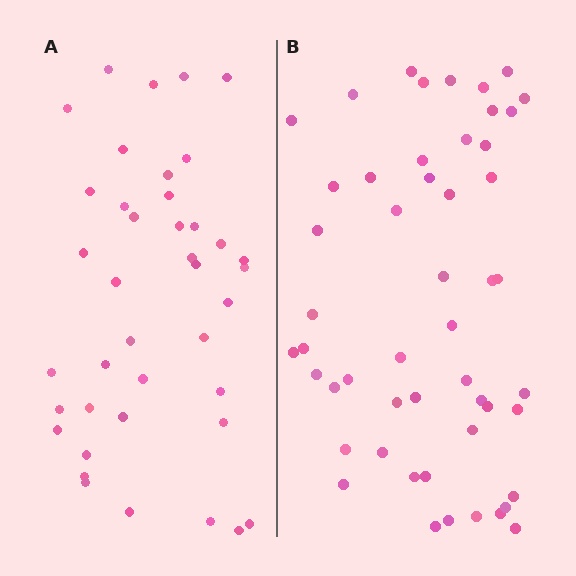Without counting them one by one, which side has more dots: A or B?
Region B (the right region) has more dots.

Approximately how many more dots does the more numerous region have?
Region B has roughly 12 or so more dots than region A.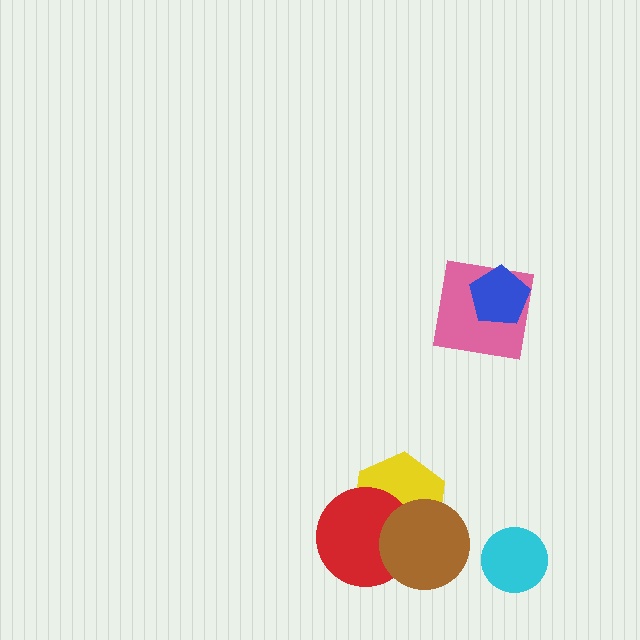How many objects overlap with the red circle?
2 objects overlap with the red circle.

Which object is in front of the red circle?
The brown circle is in front of the red circle.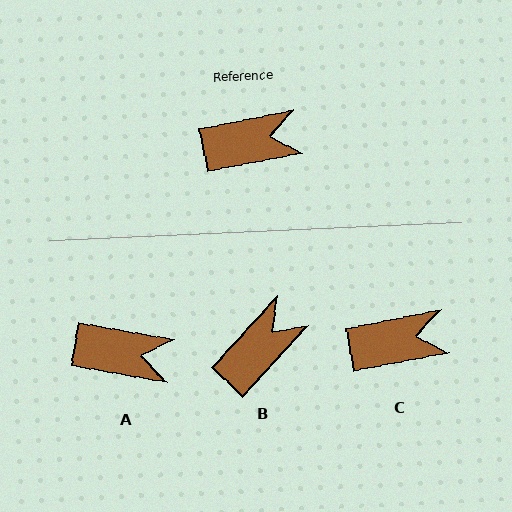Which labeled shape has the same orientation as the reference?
C.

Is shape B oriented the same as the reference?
No, it is off by about 36 degrees.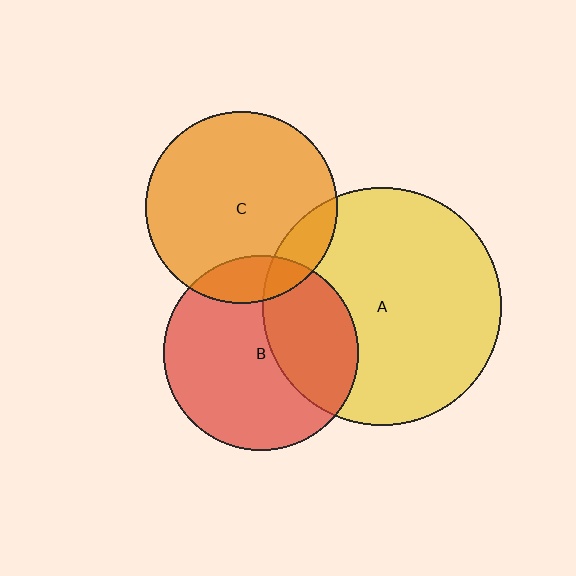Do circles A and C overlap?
Yes.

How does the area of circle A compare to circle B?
Approximately 1.5 times.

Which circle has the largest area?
Circle A (yellow).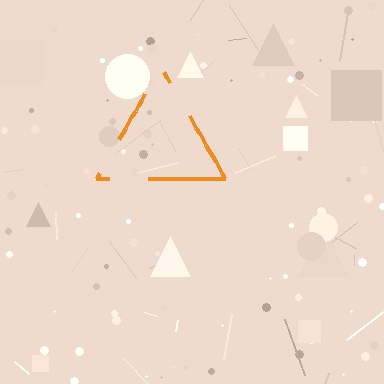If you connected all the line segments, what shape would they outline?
They would outline a triangle.